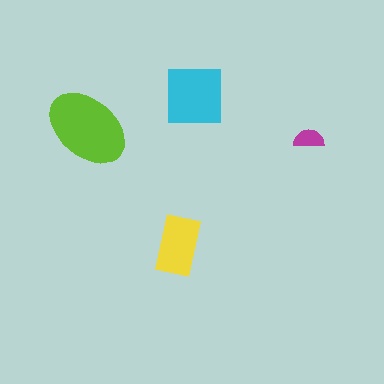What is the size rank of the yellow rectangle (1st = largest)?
3rd.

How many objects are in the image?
There are 4 objects in the image.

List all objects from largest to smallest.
The lime ellipse, the cyan square, the yellow rectangle, the magenta semicircle.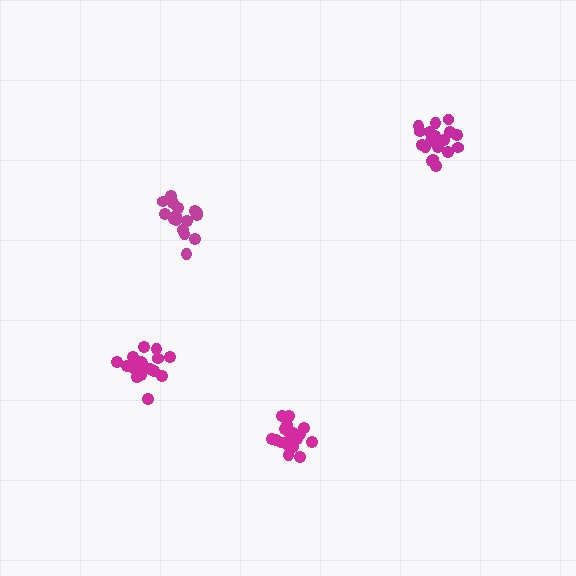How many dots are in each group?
Group 1: 16 dots, Group 2: 18 dots, Group 3: 21 dots, Group 4: 21 dots (76 total).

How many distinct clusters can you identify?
There are 4 distinct clusters.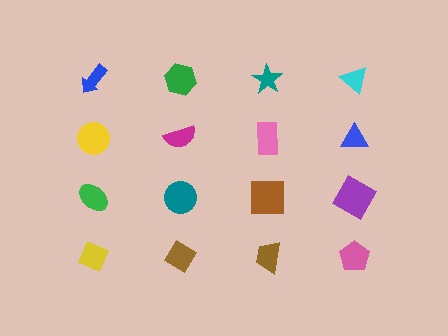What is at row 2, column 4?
A blue triangle.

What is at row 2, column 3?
A pink rectangle.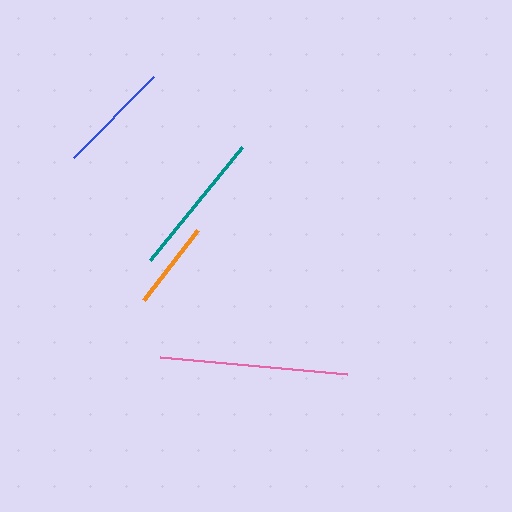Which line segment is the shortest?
The orange line is the shortest at approximately 88 pixels.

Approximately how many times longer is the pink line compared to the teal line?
The pink line is approximately 1.3 times the length of the teal line.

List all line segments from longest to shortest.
From longest to shortest: pink, teal, blue, orange.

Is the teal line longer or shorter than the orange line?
The teal line is longer than the orange line.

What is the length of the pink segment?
The pink segment is approximately 188 pixels long.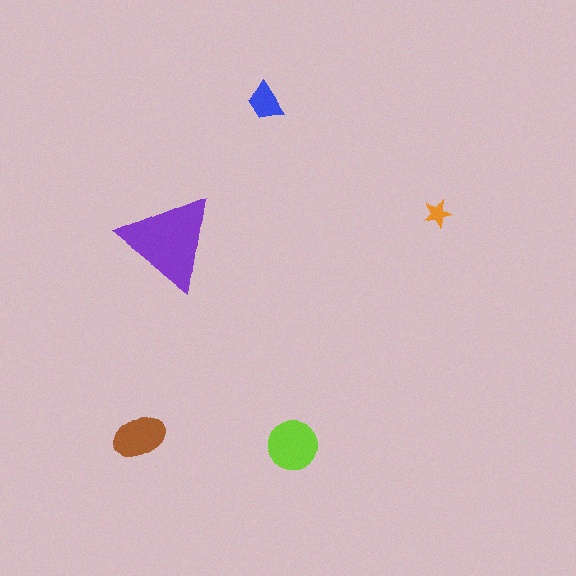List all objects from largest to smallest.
The purple triangle, the lime circle, the brown ellipse, the blue trapezoid, the orange star.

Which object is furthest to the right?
The orange star is rightmost.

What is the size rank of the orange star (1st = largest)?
5th.